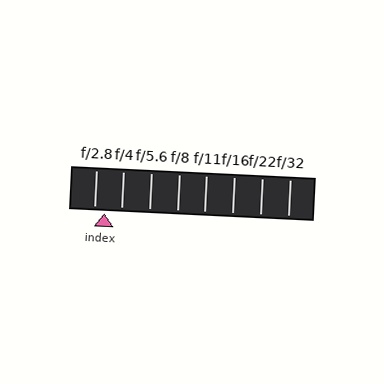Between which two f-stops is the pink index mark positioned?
The index mark is between f/2.8 and f/4.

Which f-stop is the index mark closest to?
The index mark is closest to f/2.8.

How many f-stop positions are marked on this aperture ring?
There are 8 f-stop positions marked.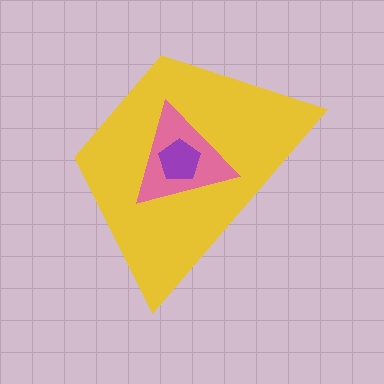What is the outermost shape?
The yellow trapezoid.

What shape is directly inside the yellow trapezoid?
The pink triangle.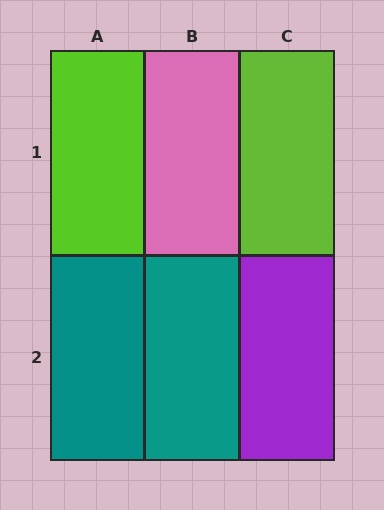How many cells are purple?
1 cell is purple.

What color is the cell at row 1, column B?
Pink.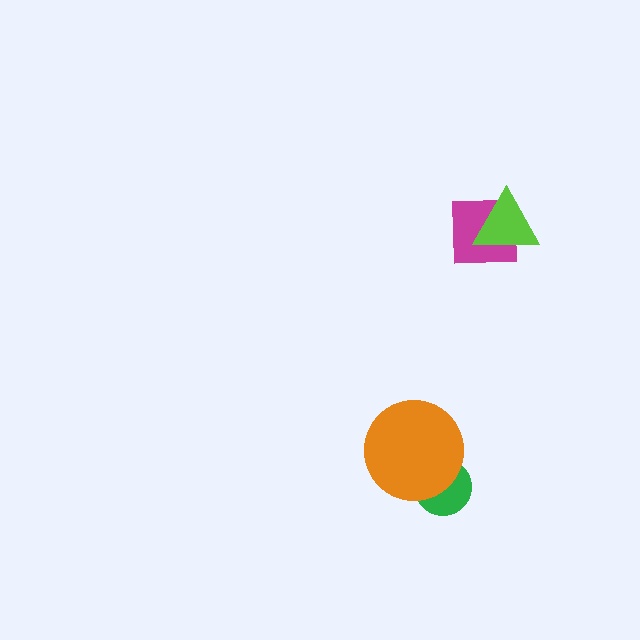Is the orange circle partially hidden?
No, no other shape covers it.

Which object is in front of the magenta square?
The lime triangle is in front of the magenta square.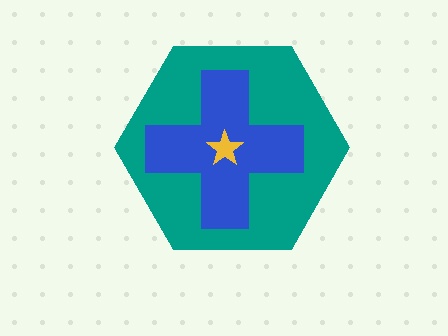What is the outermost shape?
The teal hexagon.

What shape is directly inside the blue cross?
The yellow star.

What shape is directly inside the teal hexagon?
The blue cross.